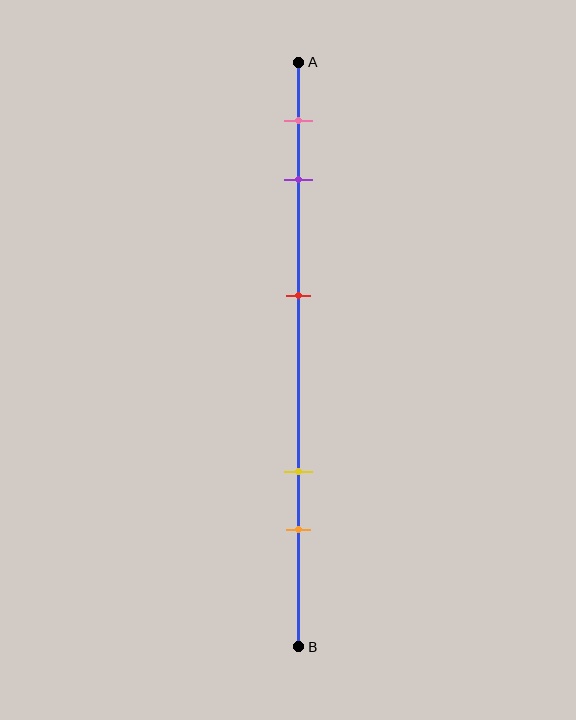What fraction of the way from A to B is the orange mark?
The orange mark is approximately 80% (0.8) of the way from A to B.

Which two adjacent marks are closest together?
The pink and purple marks are the closest adjacent pair.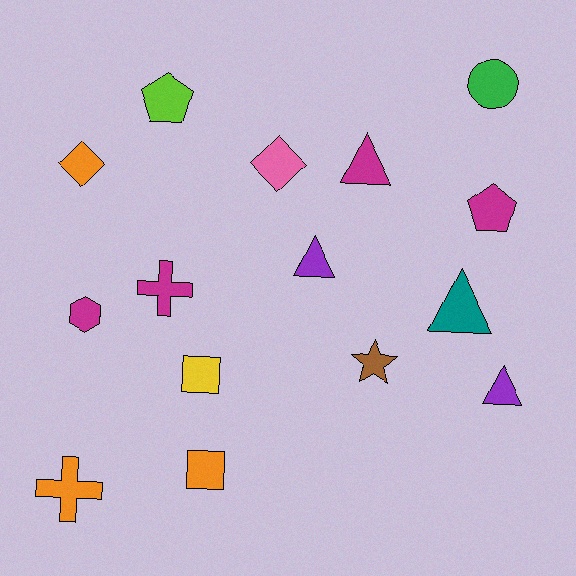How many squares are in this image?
There are 2 squares.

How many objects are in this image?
There are 15 objects.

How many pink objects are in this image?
There is 1 pink object.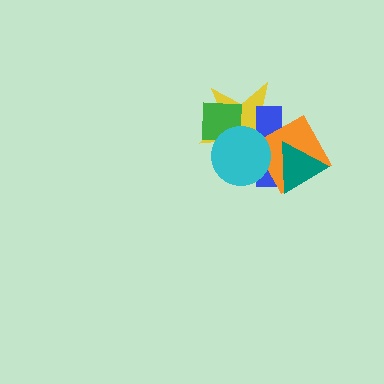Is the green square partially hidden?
Yes, it is partially covered by another shape.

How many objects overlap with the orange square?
4 objects overlap with the orange square.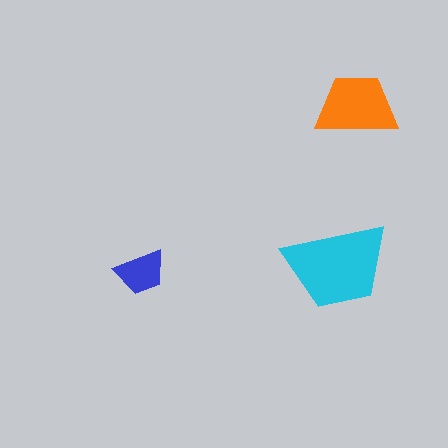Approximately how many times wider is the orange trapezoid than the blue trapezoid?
About 1.5 times wider.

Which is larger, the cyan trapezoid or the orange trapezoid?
The cyan one.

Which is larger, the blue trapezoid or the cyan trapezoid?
The cyan one.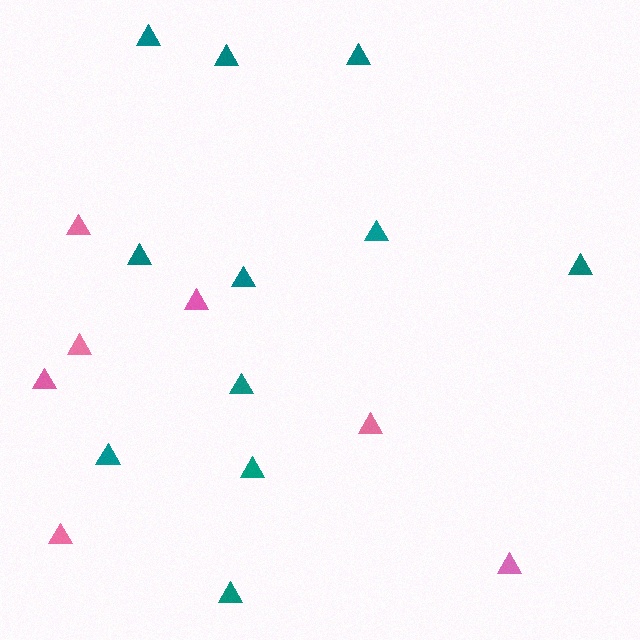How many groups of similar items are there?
There are 2 groups: one group of pink triangles (7) and one group of teal triangles (11).